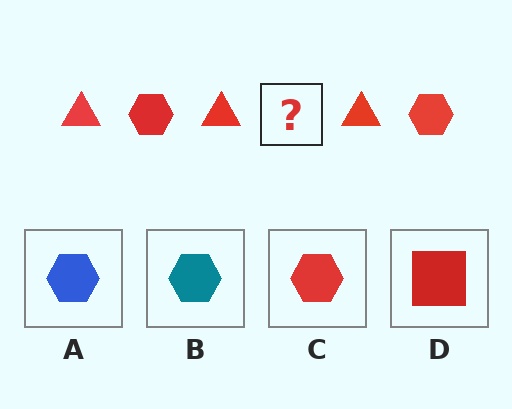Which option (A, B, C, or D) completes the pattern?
C.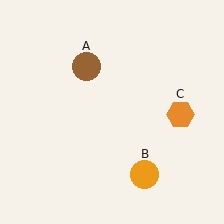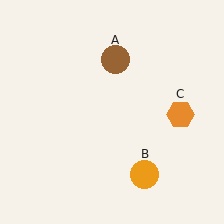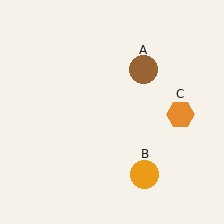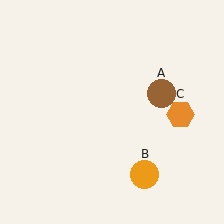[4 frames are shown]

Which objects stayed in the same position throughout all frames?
Orange circle (object B) and orange hexagon (object C) remained stationary.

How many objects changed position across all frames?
1 object changed position: brown circle (object A).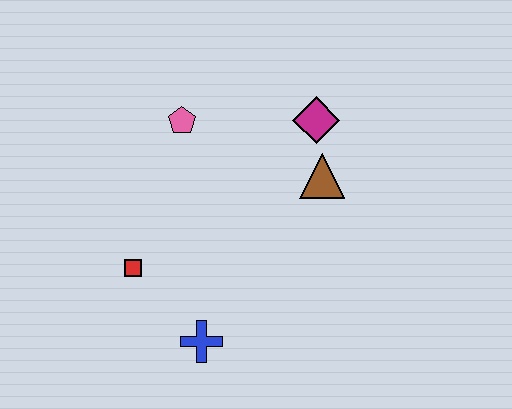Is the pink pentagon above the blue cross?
Yes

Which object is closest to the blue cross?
The red square is closest to the blue cross.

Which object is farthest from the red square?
The magenta diamond is farthest from the red square.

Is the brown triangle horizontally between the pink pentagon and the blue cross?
No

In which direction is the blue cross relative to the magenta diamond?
The blue cross is below the magenta diamond.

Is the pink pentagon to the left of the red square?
No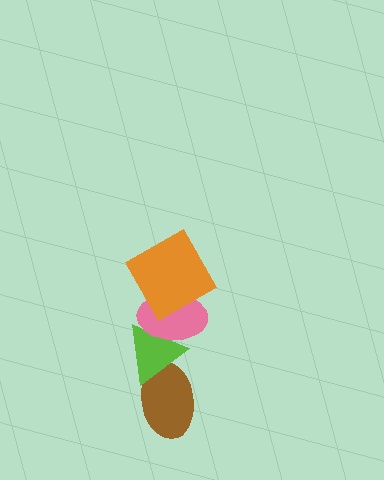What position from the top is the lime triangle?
The lime triangle is 3rd from the top.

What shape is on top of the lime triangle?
The pink ellipse is on top of the lime triangle.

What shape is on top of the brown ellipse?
The lime triangle is on top of the brown ellipse.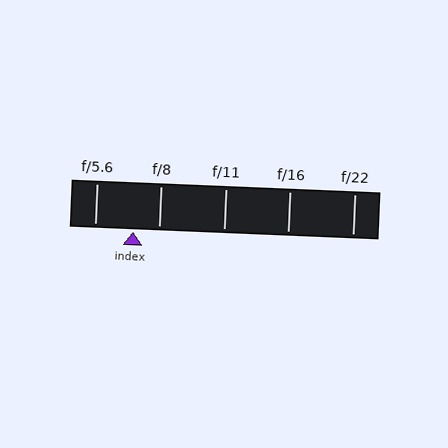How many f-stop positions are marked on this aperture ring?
There are 5 f-stop positions marked.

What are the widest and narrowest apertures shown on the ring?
The widest aperture shown is f/5.6 and the narrowest is f/22.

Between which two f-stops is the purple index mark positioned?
The index mark is between f/5.6 and f/8.